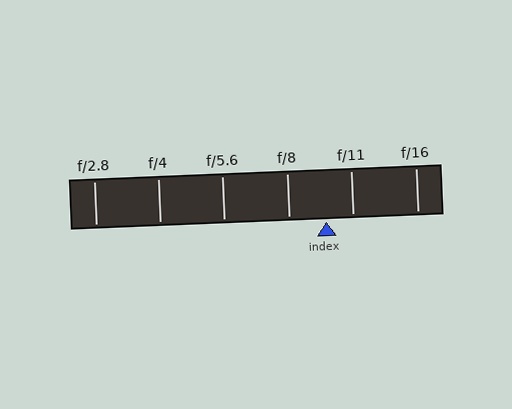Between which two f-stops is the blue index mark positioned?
The index mark is between f/8 and f/11.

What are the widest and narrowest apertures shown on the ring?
The widest aperture shown is f/2.8 and the narrowest is f/16.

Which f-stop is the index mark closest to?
The index mark is closest to f/11.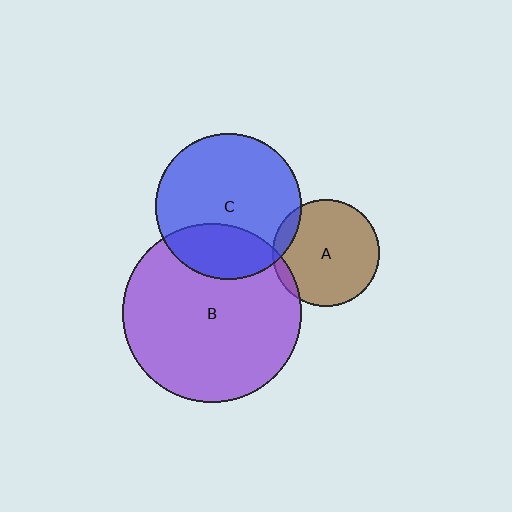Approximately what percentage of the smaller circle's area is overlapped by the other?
Approximately 25%.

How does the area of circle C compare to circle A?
Approximately 1.9 times.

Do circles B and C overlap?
Yes.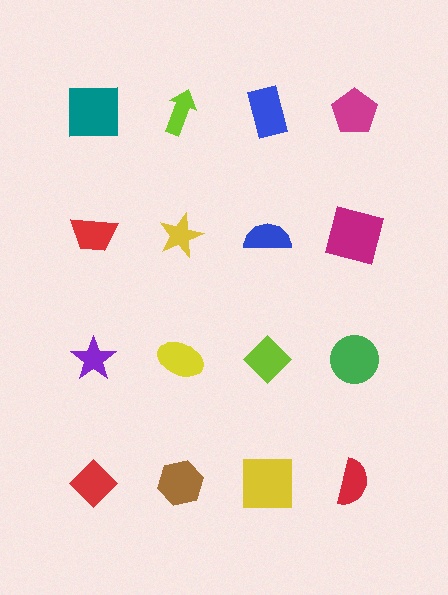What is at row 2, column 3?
A blue semicircle.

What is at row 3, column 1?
A purple star.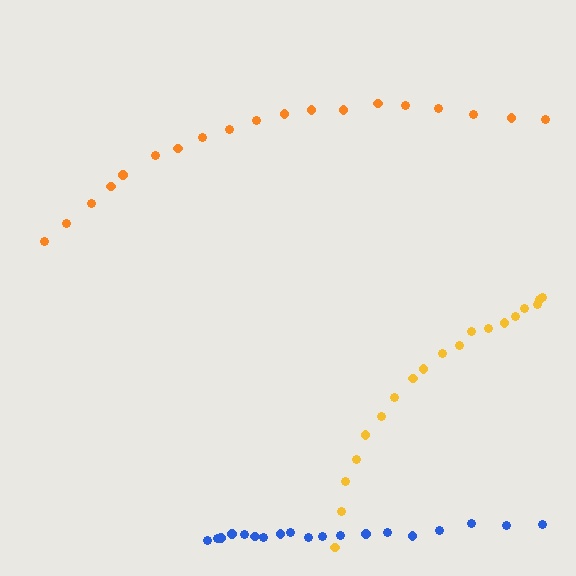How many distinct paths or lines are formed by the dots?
There are 3 distinct paths.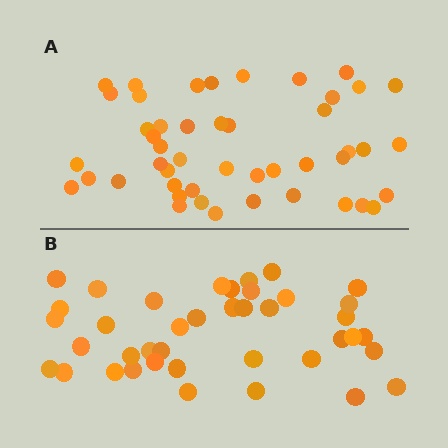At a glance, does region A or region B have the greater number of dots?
Region A (the top region) has more dots.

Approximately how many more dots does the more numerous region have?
Region A has roughly 8 or so more dots than region B.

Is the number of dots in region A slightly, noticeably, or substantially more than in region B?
Region A has only slightly more — the two regions are fairly close. The ratio is roughly 1.2 to 1.